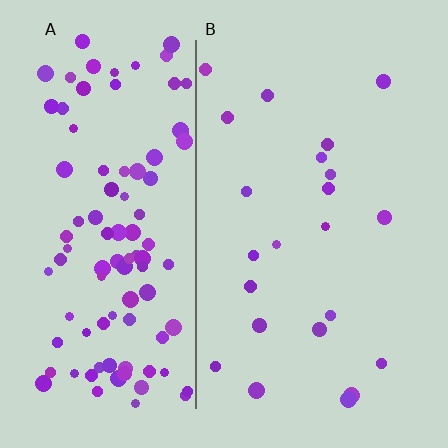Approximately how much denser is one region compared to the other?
Approximately 4.6× — region A over region B.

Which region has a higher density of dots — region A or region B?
A (the left).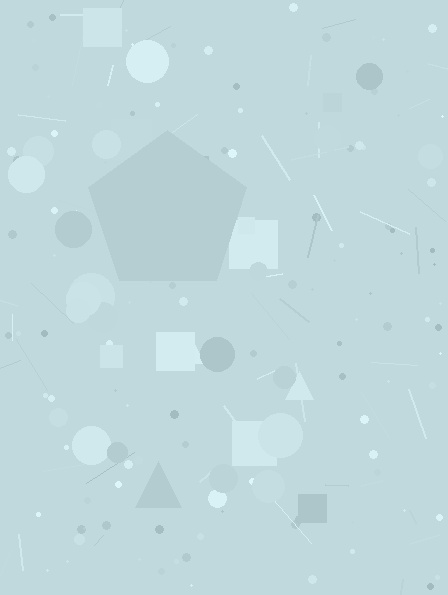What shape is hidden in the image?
A pentagon is hidden in the image.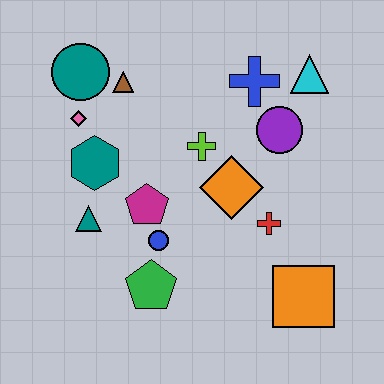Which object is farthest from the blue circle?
The cyan triangle is farthest from the blue circle.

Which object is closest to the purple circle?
The blue cross is closest to the purple circle.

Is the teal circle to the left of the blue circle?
Yes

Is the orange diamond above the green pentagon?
Yes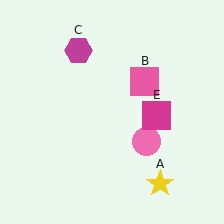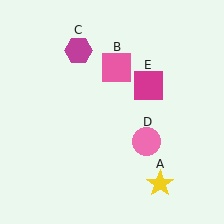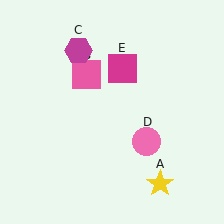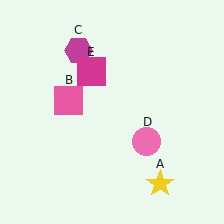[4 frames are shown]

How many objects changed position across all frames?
2 objects changed position: pink square (object B), magenta square (object E).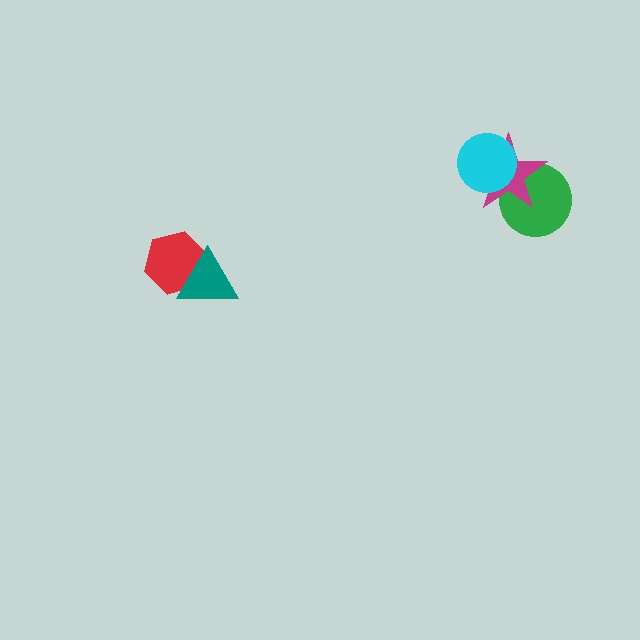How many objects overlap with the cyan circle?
1 object overlaps with the cyan circle.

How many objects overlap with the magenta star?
2 objects overlap with the magenta star.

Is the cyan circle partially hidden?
No, no other shape covers it.